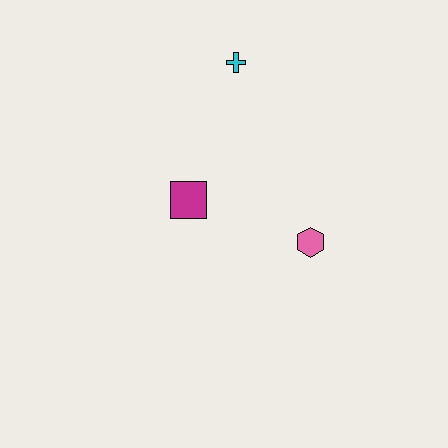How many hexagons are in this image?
There is 1 hexagon.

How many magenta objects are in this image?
There is 1 magenta object.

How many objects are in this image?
There are 3 objects.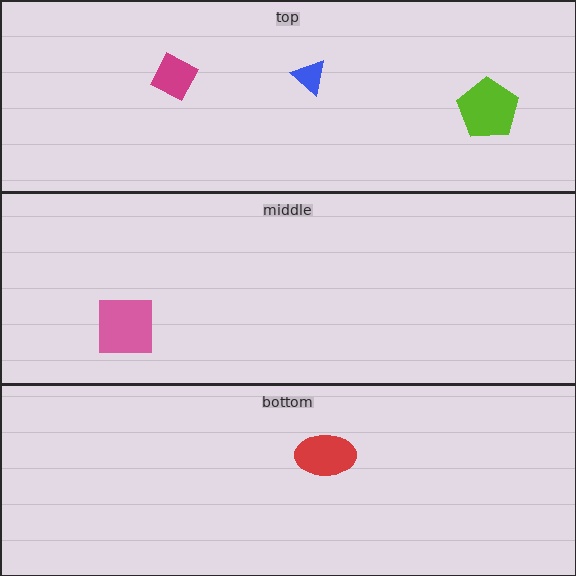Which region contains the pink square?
The middle region.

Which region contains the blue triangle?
The top region.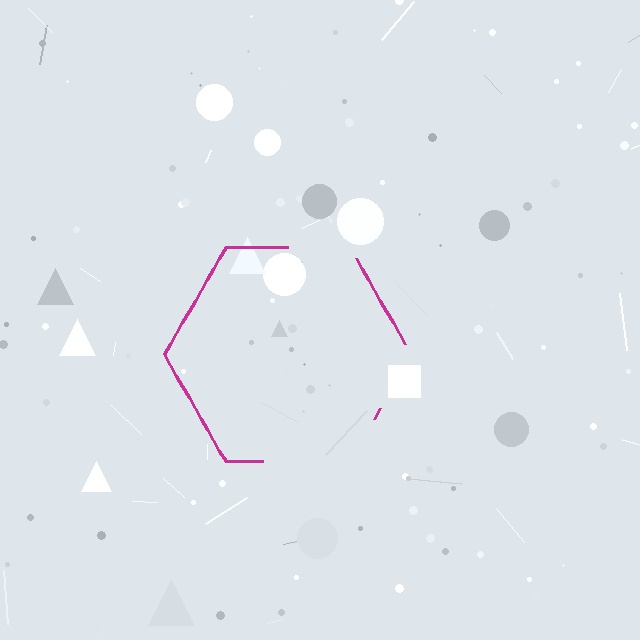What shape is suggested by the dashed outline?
The dashed outline suggests a hexagon.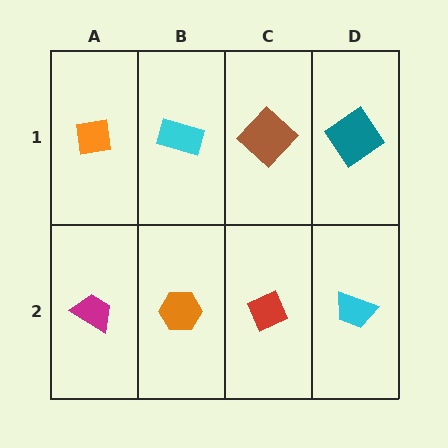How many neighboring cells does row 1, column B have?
3.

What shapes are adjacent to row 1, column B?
An orange hexagon (row 2, column B), an orange square (row 1, column A), a brown diamond (row 1, column C).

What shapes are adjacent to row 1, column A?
A magenta trapezoid (row 2, column A), a cyan rectangle (row 1, column B).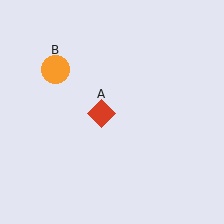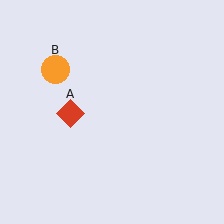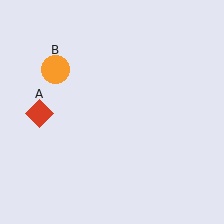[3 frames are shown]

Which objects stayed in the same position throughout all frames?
Orange circle (object B) remained stationary.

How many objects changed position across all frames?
1 object changed position: red diamond (object A).